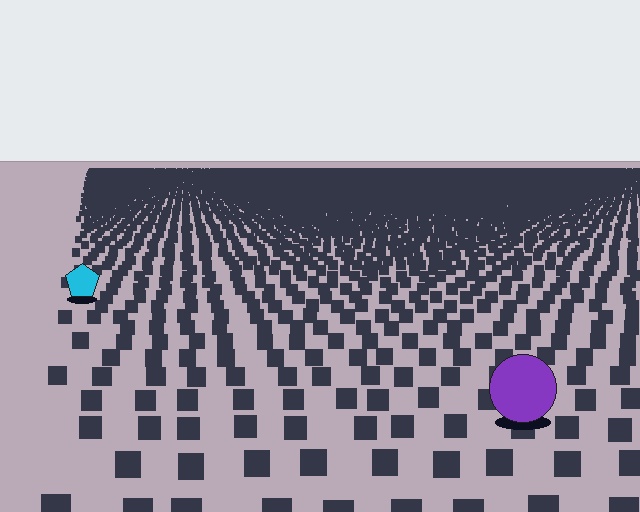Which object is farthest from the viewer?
The cyan pentagon is farthest from the viewer. It appears smaller and the ground texture around it is denser.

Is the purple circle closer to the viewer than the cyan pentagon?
Yes. The purple circle is closer — you can tell from the texture gradient: the ground texture is coarser near it.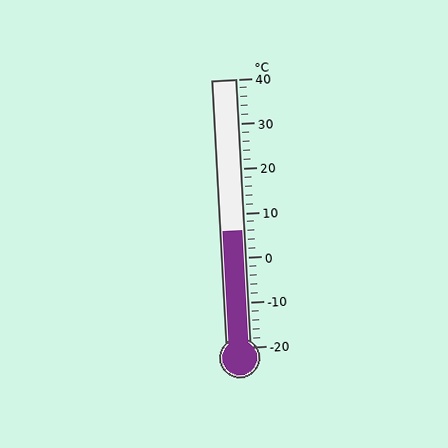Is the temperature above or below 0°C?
The temperature is above 0°C.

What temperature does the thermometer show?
The thermometer shows approximately 6°C.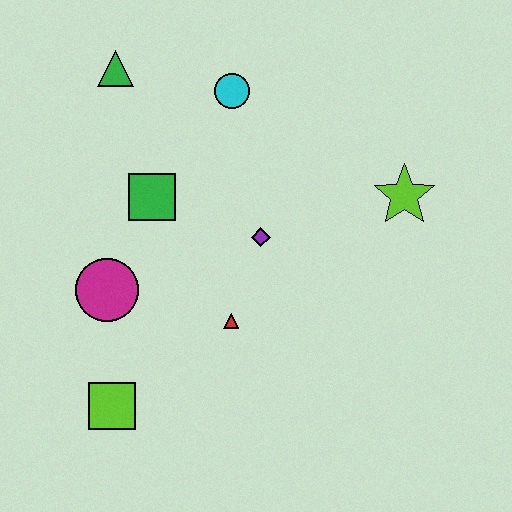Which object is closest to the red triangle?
The purple diamond is closest to the red triangle.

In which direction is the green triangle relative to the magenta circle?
The green triangle is above the magenta circle.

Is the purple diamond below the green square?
Yes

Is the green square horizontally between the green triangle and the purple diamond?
Yes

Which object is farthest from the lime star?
The lime square is farthest from the lime star.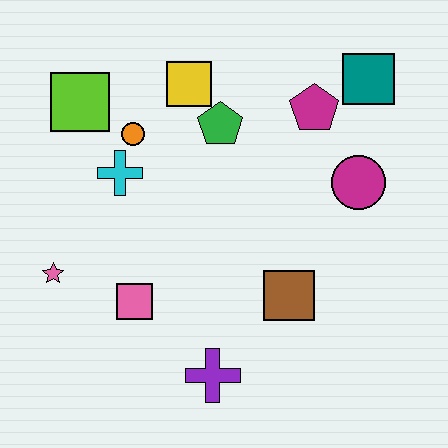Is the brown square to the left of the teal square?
Yes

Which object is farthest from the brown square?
The lime square is farthest from the brown square.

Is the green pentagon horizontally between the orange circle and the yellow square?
No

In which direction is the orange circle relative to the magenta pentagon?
The orange circle is to the left of the magenta pentagon.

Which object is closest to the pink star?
The pink square is closest to the pink star.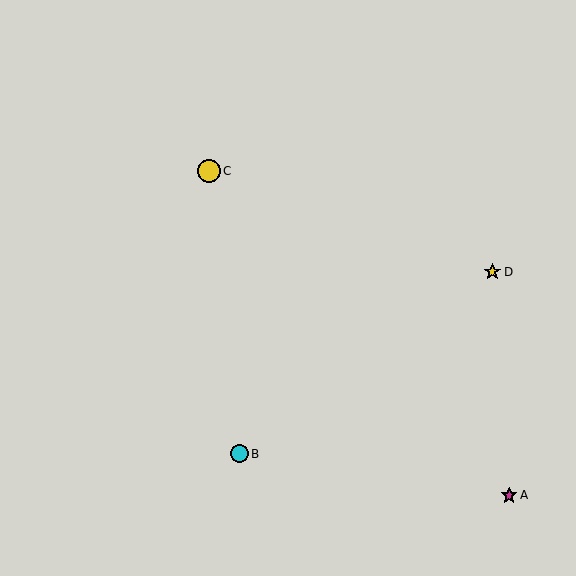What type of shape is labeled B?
Shape B is a cyan circle.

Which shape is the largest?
The yellow circle (labeled C) is the largest.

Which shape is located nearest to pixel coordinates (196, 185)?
The yellow circle (labeled C) at (209, 171) is nearest to that location.